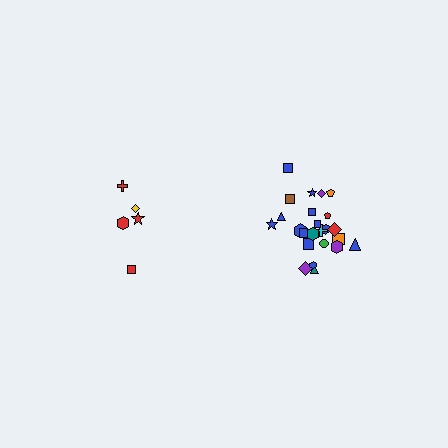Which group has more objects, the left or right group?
The right group.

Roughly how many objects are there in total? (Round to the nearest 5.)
Roughly 30 objects in total.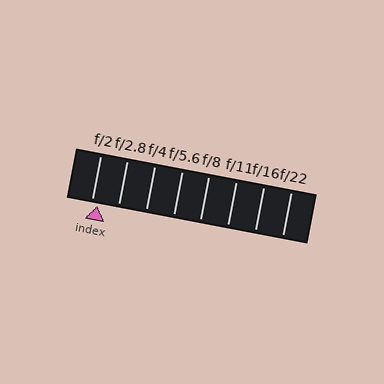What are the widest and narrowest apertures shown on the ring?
The widest aperture shown is f/2 and the narrowest is f/22.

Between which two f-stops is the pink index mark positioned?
The index mark is between f/2 and f/2.8.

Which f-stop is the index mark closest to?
The index mark is closest to f/2.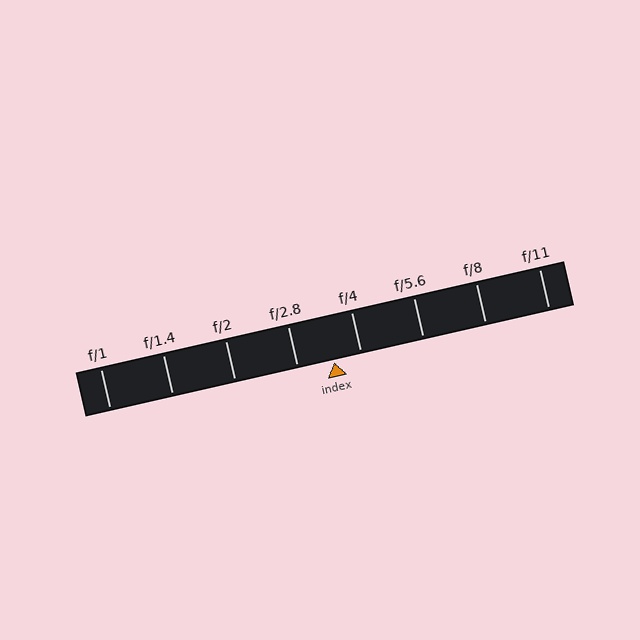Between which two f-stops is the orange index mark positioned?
The index mark is between f/2.8 and f/4.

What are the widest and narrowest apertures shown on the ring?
The widest aperture shown is f/1 and the narrowest is f/11.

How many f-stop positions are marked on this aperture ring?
There are 8 f-stop positions marked.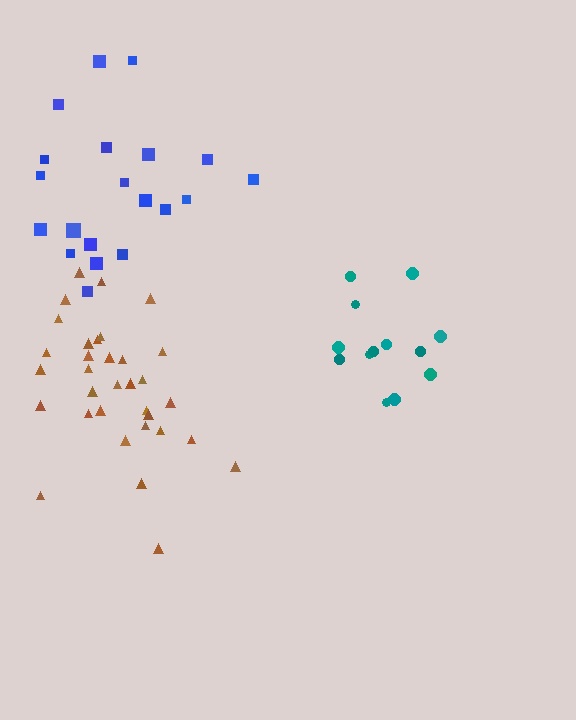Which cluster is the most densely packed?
Brown.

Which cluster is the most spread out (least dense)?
Blue.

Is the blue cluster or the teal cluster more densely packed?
Teal.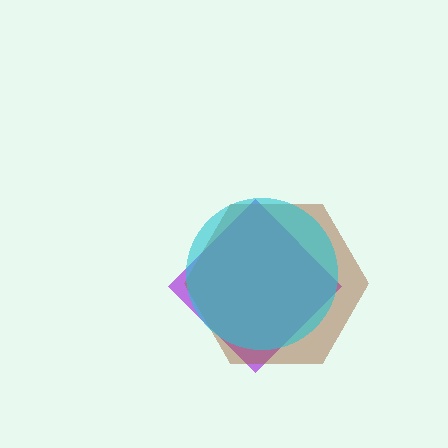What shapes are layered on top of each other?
The layered shapes are: a purple diamond, a brown hexagon, a cyan circle.